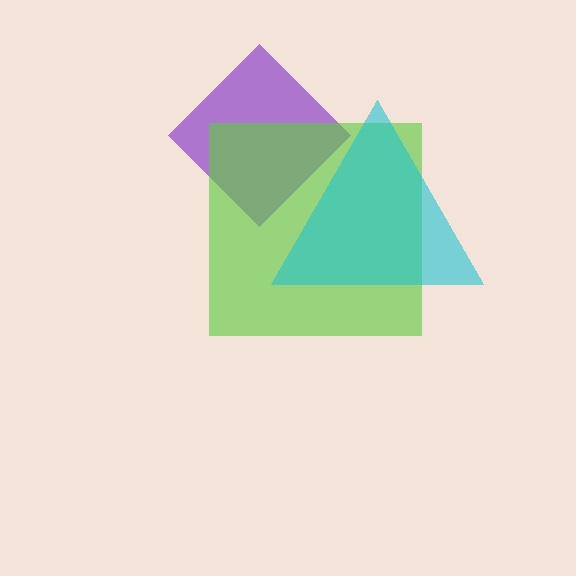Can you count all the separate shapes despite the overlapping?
Yes, there are 3 separate shapes.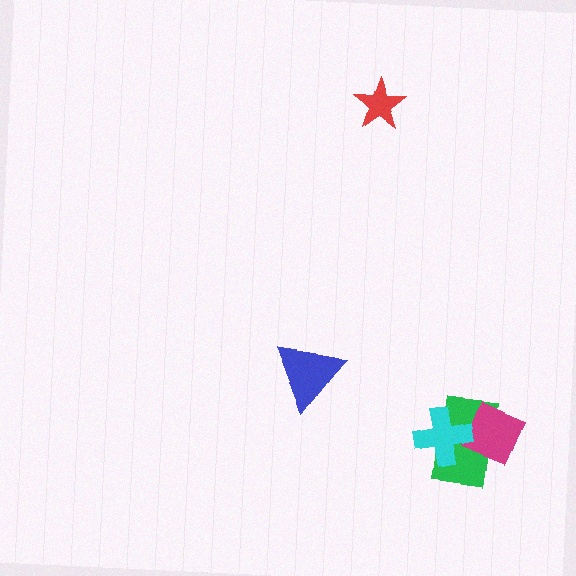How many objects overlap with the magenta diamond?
2 objects overlap with the magenta diamond.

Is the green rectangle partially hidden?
Yes, it is partially covered by another shape.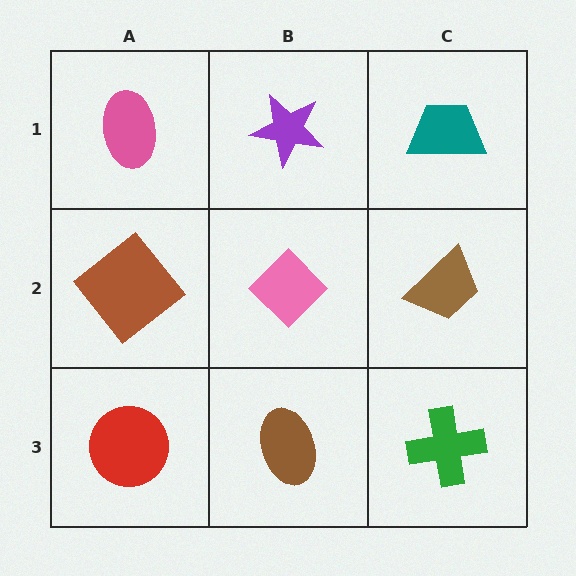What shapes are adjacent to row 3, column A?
A brown diamond (row 2, column A), a brown ellipse (row 3, column B).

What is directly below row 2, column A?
A red circle.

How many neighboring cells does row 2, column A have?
3.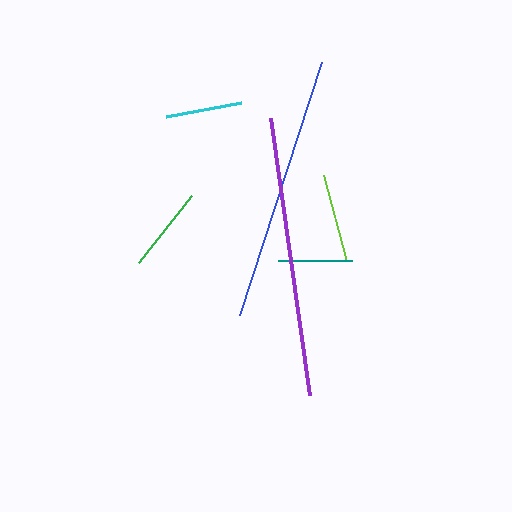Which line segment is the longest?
The purple line is the longest at approximately 280 pixels.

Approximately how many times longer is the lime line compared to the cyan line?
The lime line is approximately 1.2 times the length of the cyan line.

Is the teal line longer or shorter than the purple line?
The purple line is longer than the teal line.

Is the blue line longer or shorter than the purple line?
The purple line is longer than the blue line.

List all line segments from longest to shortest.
From longest to shortest: purple, blue, lime, green, cyan, teal.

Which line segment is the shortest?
The teal line is the shortest at approximately 73 pixels.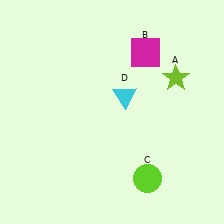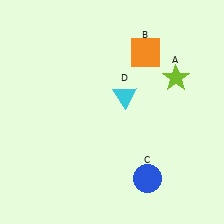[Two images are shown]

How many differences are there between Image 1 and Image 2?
There are 2 differences between the two images.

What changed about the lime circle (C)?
In Image 1, C is lime. In Image 2, it changed to blue.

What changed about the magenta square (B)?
In Image 1, B is magenta. In Image 2, it changed to orange.